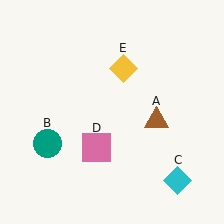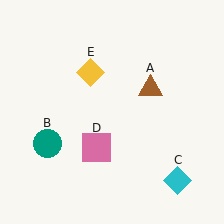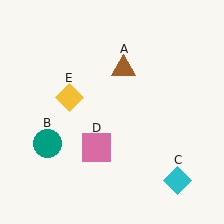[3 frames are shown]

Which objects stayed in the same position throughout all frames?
Teal circle (object B) and cyan diamond (object C) and pink square (object D) remained stationary.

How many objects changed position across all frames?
2 objects changed position: brown triangle (object A), yellow diamond (object E).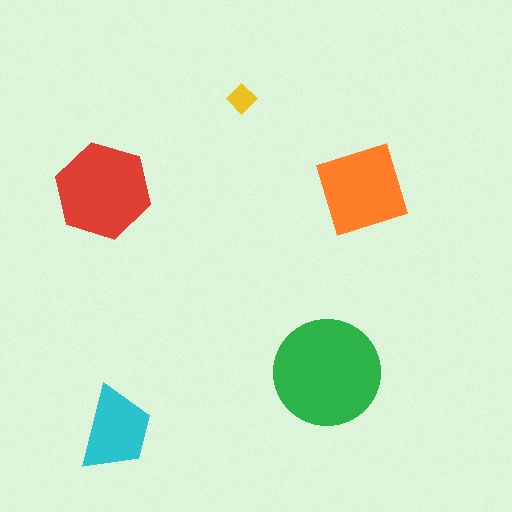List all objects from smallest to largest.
The yellow diamond, the cyan trapezoid, the orange square, the red hexagon, the green circle.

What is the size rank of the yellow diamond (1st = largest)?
5th.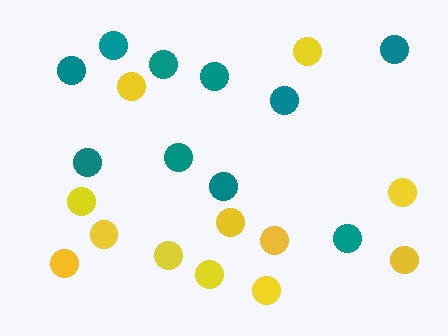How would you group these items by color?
There are 2 groups: one group of teal circles (10) and one group of yellow circles (12).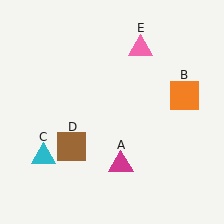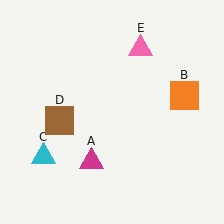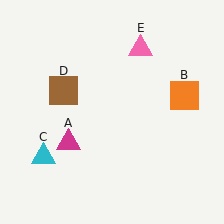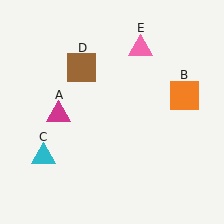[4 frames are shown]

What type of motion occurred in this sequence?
The magenta triangle (object A), brown square (object D) rotated clockwise around the center of the scene.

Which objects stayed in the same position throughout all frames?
Orange square (object B) and cyan triangle (object C) and pink triangle (object E) remained stationary.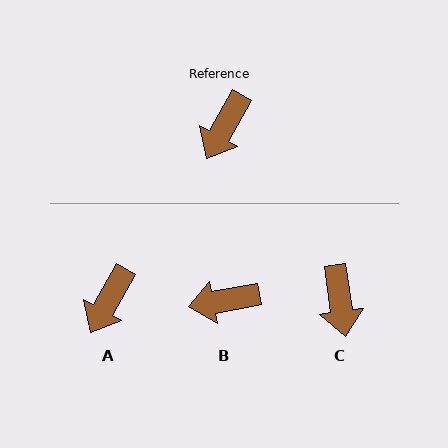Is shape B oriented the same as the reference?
No, it is off by about 50 degrees.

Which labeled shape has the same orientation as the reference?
A.